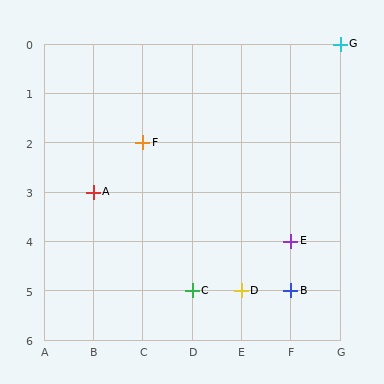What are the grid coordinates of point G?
Point G is at grid coordinates (G, 0).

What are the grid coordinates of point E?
Point E is at grid coordinates (F, 4).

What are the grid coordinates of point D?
Point D is at grid coordinates (E, 5).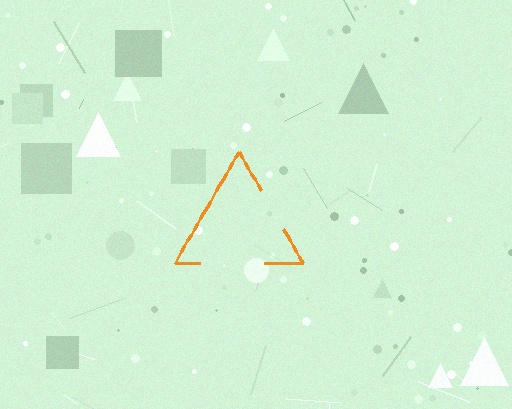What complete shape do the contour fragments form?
The contour fragments form a triangle.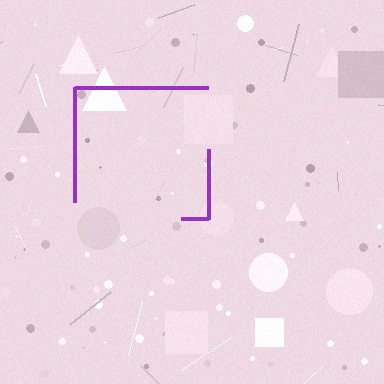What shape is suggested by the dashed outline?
The dashed outline suggests a square.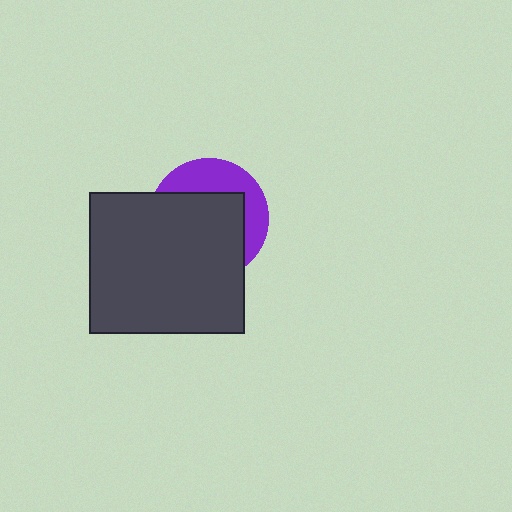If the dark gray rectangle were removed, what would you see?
You would see the complete purple circle.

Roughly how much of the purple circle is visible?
A small part of it is visible (roughly 35%).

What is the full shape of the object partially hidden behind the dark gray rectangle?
The partially hidden object is a purple circle.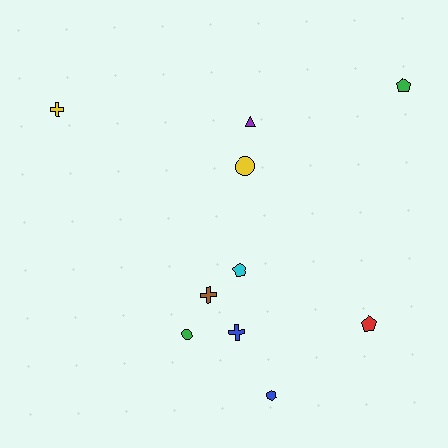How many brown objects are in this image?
There is 1 brown object.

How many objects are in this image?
There are 10 objects.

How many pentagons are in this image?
There are 3 pentagons.